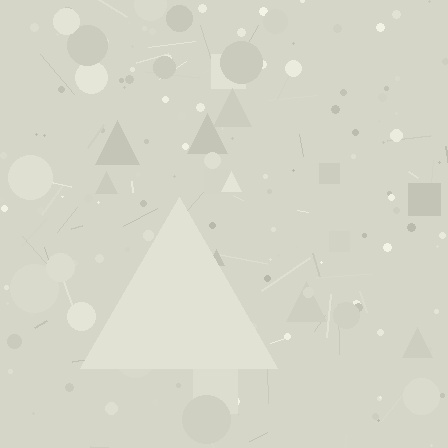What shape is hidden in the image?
A triangle is hidden in the image.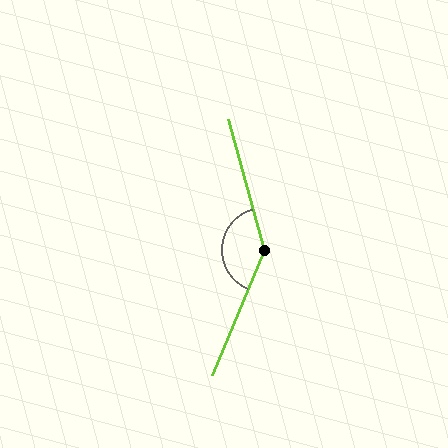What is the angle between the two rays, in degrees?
Approximately 142 degrees.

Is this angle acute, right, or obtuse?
It is obtuse.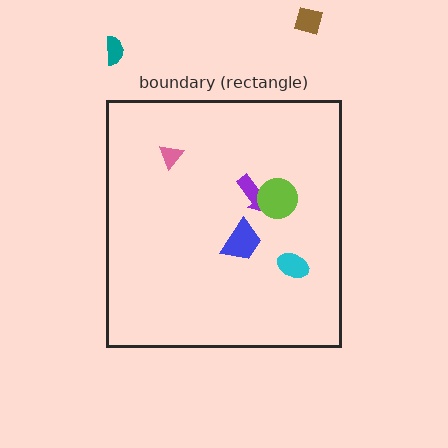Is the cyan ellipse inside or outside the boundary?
Inside.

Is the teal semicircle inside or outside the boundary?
Outside.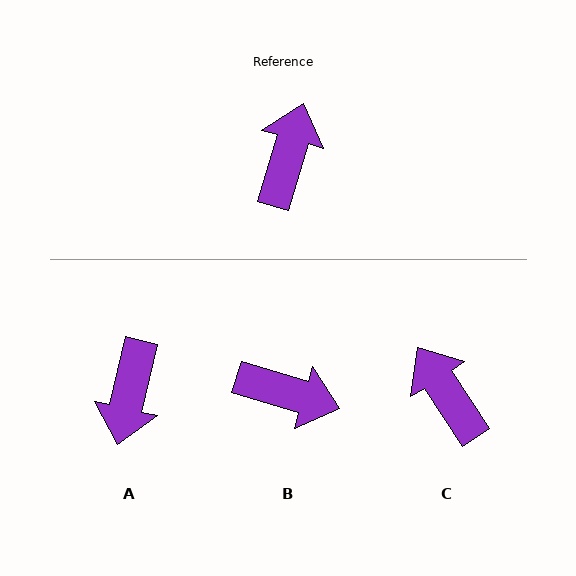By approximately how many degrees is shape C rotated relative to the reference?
Approximately 50 degrees counter-clockwise.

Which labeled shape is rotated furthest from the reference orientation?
A, about 177 degrees away.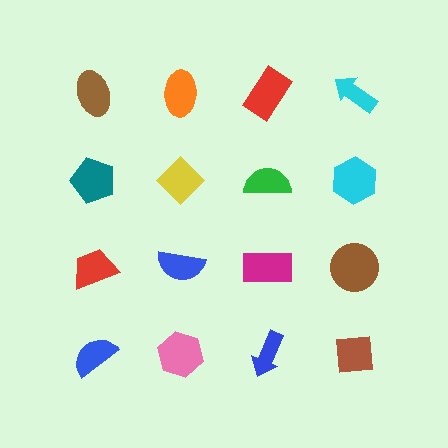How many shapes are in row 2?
4 shapes.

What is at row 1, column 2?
An orange ellipse.